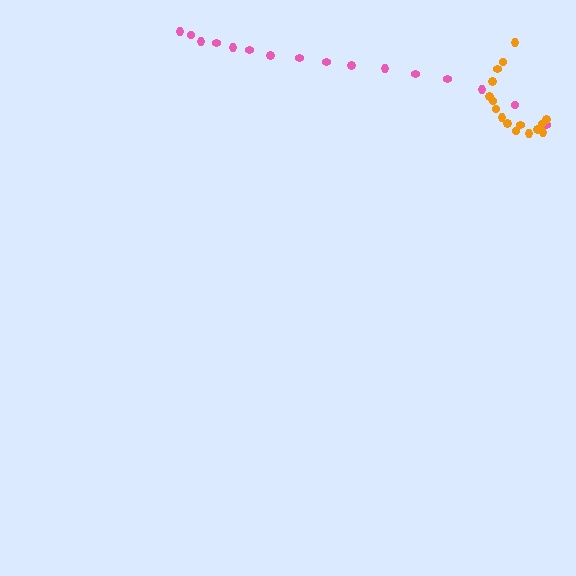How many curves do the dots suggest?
There are 2 distinct paths.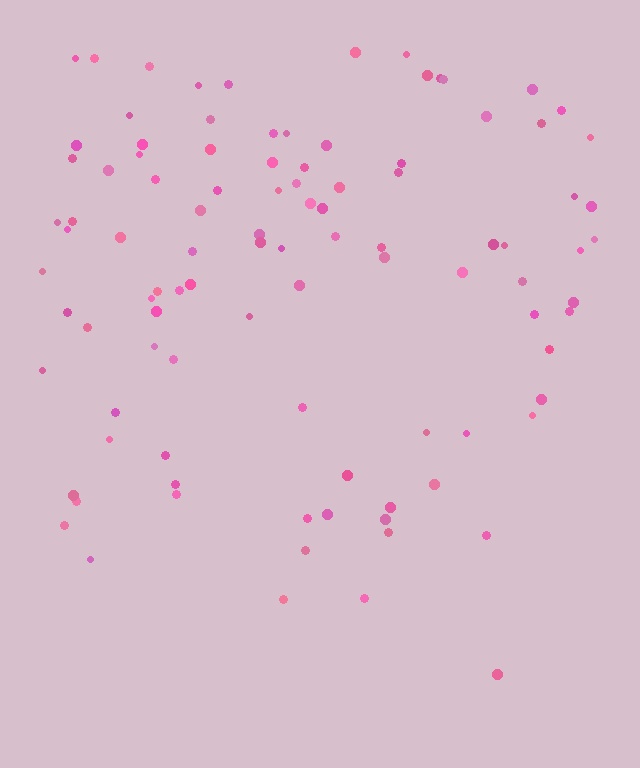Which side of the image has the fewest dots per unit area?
The bottom.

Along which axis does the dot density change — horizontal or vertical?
Vertical.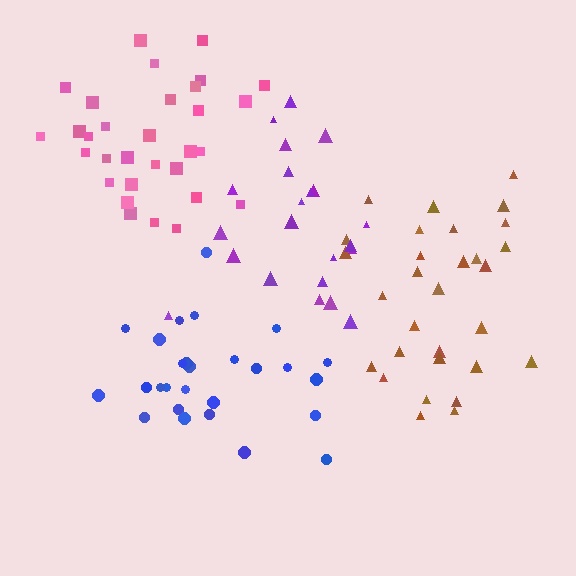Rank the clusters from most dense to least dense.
brown, blue, pink, purple.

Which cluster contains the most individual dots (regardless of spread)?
Pink (31).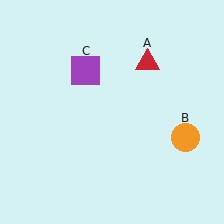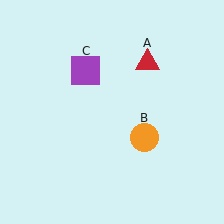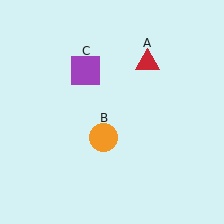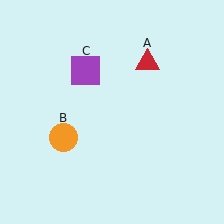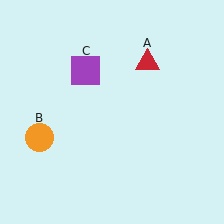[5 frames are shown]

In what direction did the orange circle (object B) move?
The orange circle (object B) moved left.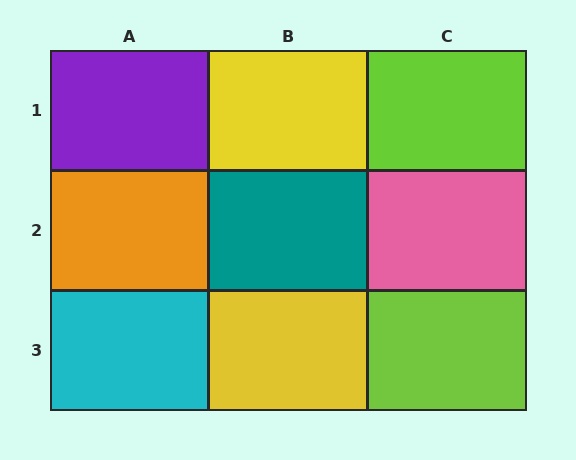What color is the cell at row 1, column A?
Purple.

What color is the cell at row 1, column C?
Lime.